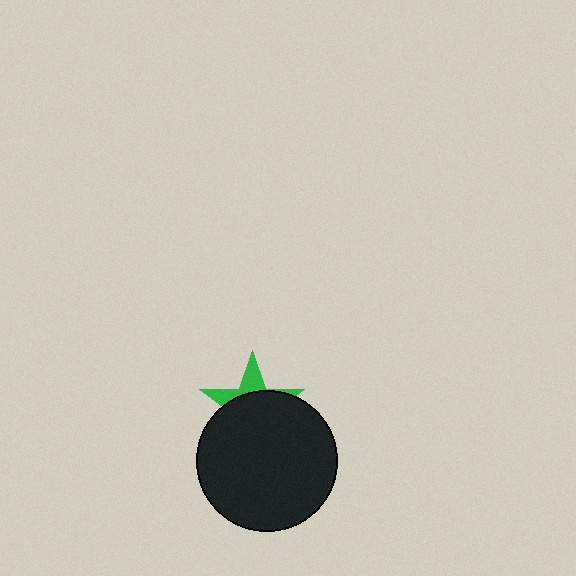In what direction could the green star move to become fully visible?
The green star could move up. That would shift it out from behind the black circle entirely.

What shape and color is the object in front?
The object in front is a black circle.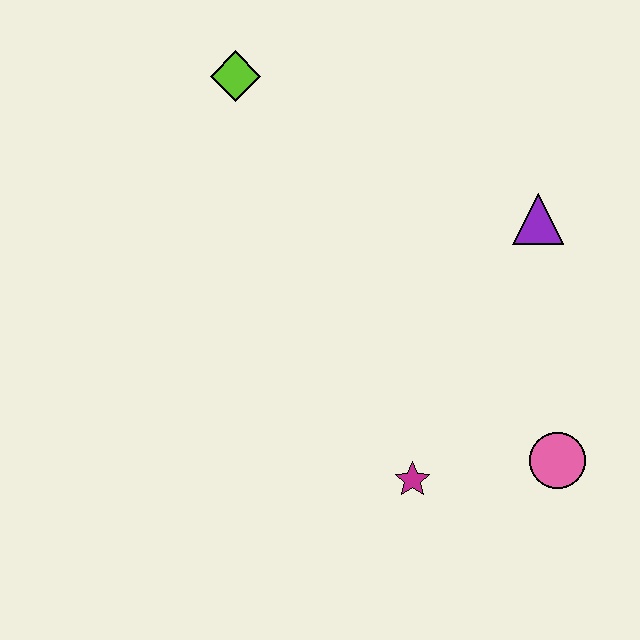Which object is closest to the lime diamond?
The purple triangle is closest to the lime diamond.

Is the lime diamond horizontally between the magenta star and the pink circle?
No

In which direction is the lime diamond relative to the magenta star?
The lime diamond is above the magenta star.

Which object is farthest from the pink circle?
The lime diamond is farthest from the pink circle.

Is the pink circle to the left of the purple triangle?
No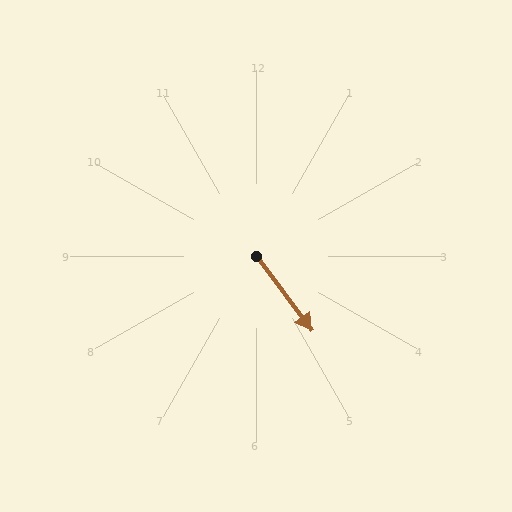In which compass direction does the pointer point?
Southeast.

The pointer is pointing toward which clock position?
Roughly 5 o'clock.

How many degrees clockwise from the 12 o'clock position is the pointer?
Approximately 143 degrees.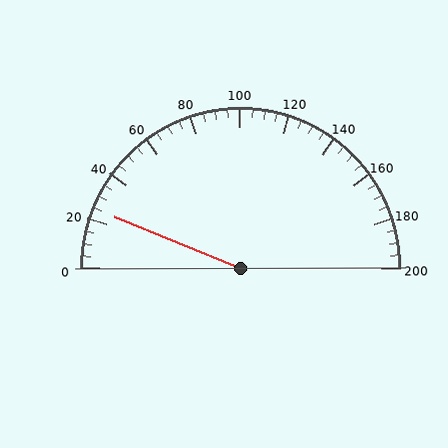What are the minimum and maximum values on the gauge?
The gauge ranges from 0 to 200.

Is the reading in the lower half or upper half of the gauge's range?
The reading is in the lower half of the range (0 to 200).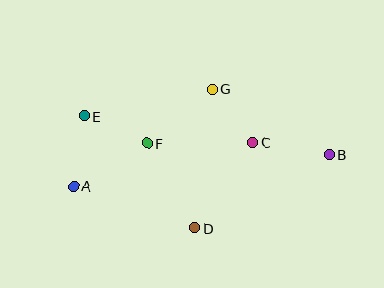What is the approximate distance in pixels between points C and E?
The distance between C and E is approximately 170 pixels.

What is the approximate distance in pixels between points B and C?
The distance between B and C is approximately 77 pixels.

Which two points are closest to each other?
Points C and G are closest to each other.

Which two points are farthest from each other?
Points A and B are farthest from each other.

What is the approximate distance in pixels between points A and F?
The distance between A and F is approximately 85 pixels.